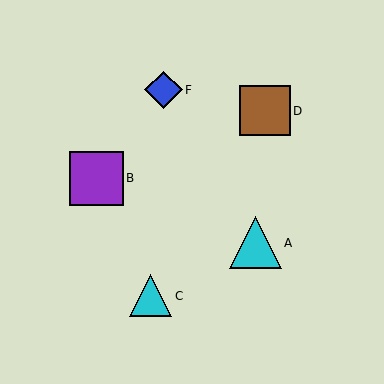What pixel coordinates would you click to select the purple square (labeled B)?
Click at (96, 178) to select the purple square B.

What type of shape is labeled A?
Shape A is a cyan triangle.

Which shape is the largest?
The purple square (labeled B) is the largest.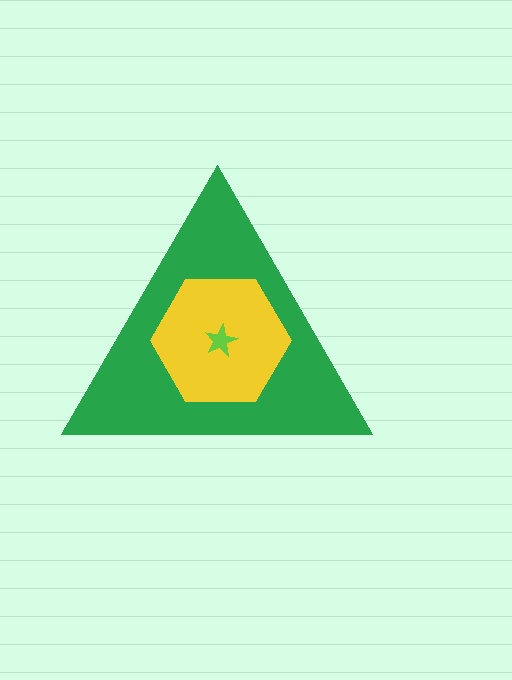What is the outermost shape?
The green triangle.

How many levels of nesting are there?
3.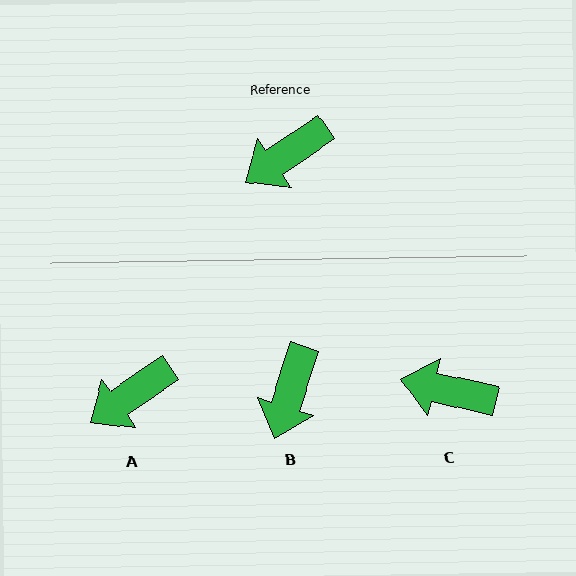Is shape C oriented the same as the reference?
No, it is off by about 47 degrees.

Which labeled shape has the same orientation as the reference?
A.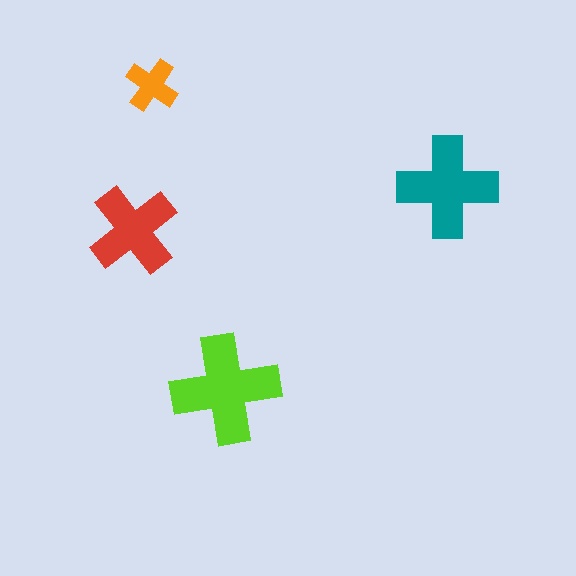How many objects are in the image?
There are 4 objects in the image.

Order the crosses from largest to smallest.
the lime one, the teal one, the red one, the orange one.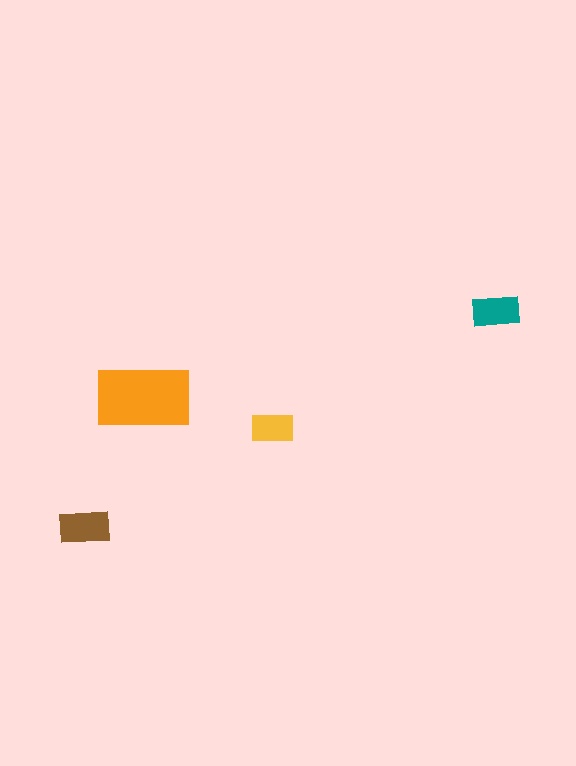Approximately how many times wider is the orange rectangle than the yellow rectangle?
About 2 times wider.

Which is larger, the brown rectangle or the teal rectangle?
The brown one.